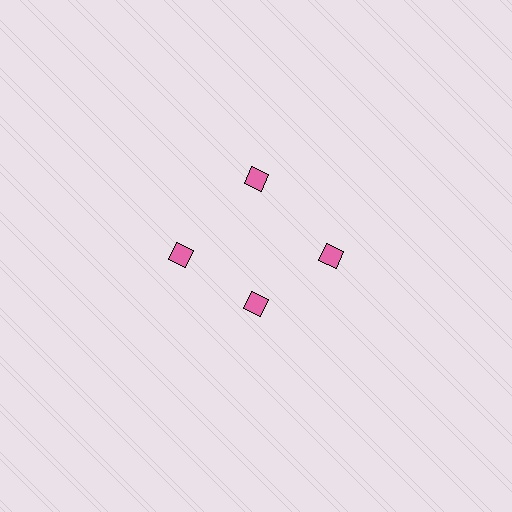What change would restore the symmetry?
The symmetry would be restored by moving it outward, back onto the ring so that all 4 diamonds sit at equal angles and equal distance from the center.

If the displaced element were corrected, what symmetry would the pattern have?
It would have 4-fold rotational symmetry — the pattern would map onto itself every 90 degrees.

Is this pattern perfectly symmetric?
No. The 4 pink diamonds are arranged in a ring, but one element near the 6 o'clock position is pulled inward toward the center, breaking the 4-fold rotational symmetry.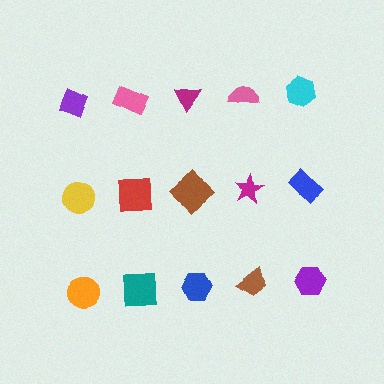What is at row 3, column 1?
An orange circle.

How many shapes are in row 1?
5 shapes.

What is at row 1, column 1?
A purple diamond.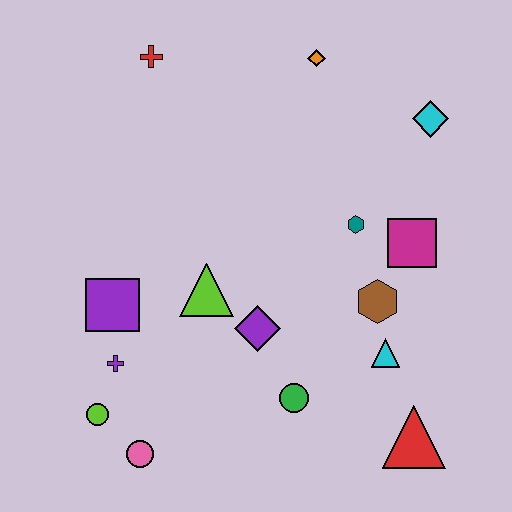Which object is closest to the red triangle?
The cyan triangle is closest to the red triangle.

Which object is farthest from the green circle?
The red cross is farthest from the green circle.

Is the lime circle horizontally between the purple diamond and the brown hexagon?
No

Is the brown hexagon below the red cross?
Yes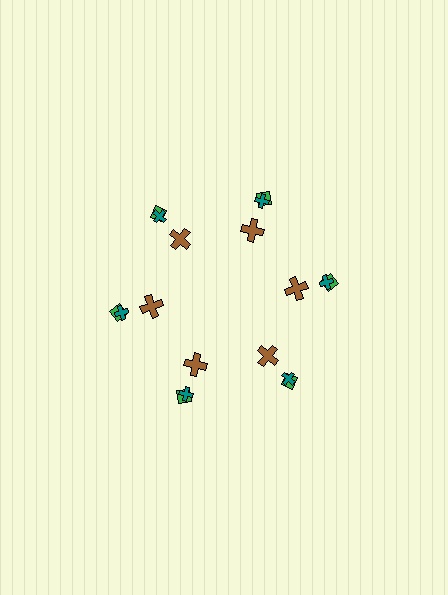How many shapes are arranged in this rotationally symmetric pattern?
There are 18 shapes, arranged in 6 groups of 3.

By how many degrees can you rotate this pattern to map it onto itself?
The pattern maps onto itself every 60 degrees of rotation.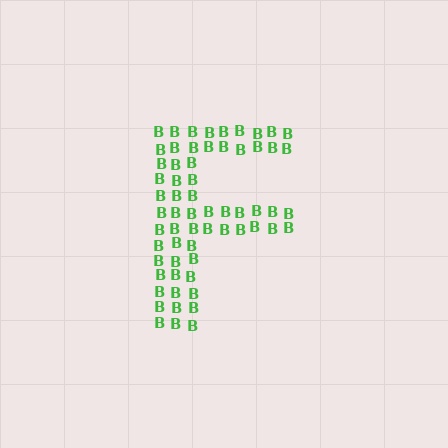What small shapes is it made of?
It is made of small letter B's.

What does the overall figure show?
The overall figure shows the letter F.